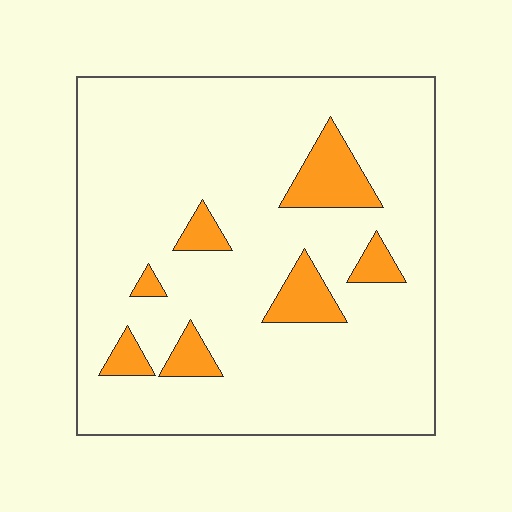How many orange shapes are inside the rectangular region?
7.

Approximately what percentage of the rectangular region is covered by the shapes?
Approximately 10%.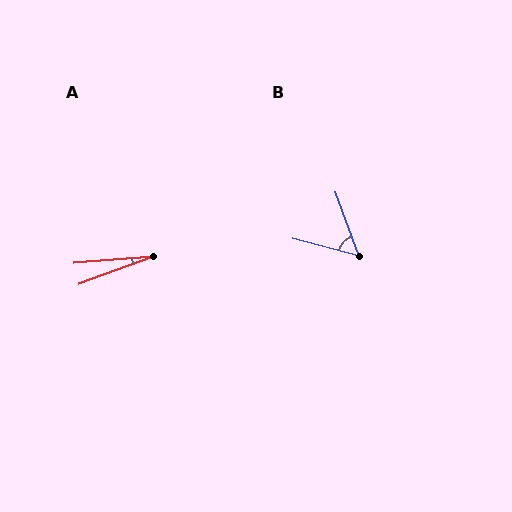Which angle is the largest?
B, at approximately 55 degrees.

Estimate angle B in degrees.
Approximately 55 degrees.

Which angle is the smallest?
A, at approximately 16 degrees.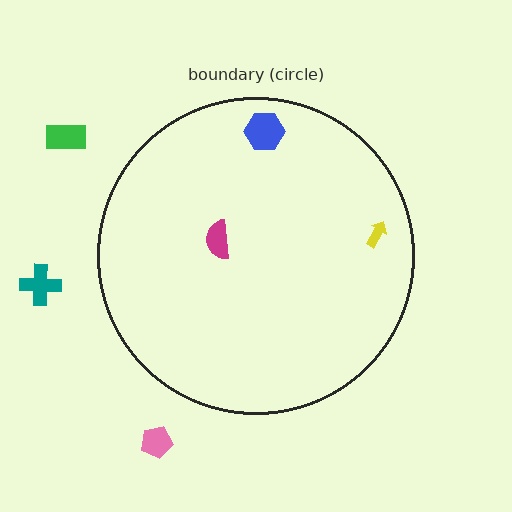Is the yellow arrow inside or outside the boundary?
Inside.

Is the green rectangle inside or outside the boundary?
Outside.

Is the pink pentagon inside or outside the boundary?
Outside.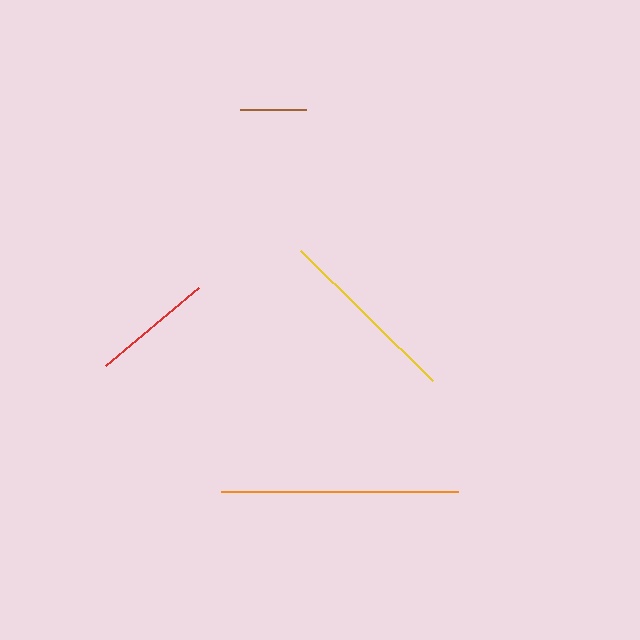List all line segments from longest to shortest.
From longest to shortest: orange, yellow, red, brown.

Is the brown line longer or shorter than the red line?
The red line is longer than the brown line.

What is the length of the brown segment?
The brown segment is approximately 66 pixels long.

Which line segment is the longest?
The orange line is the longest at approximately 237 pixels.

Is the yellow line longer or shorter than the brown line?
The yellow line is longer than the brown line.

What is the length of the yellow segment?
The yellow segment is approximately 186 pixels long.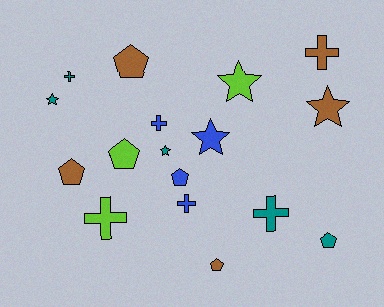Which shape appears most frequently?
Pentagon, with 6 objects.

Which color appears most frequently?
Teal, with 5 objects.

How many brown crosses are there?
There is 1 brown cross.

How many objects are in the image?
There are 17 objects.